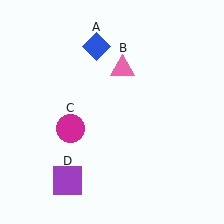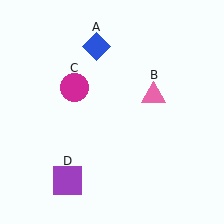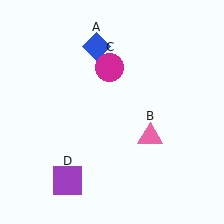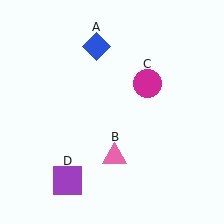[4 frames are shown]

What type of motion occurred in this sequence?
The pink triangle (object B), magenta circle (object C) rotated clockwise around the center of the scene.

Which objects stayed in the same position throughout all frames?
Blue diamond (object A) and purple square (object D) remained stationary.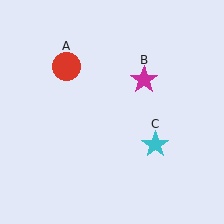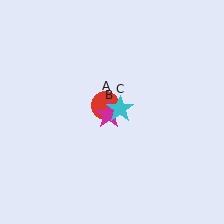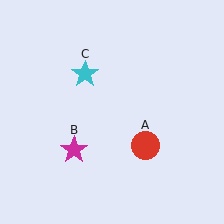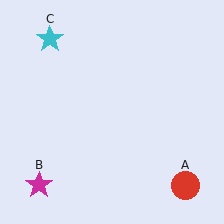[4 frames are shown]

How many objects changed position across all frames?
3 objects changed position: red circle (object A), magenta star (object B), cyan star (object C).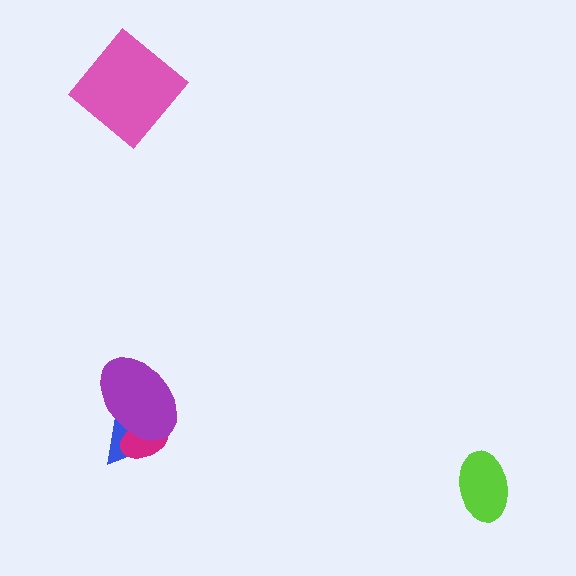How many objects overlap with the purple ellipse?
2 objects overlap with the purple ellipse.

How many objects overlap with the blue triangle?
2 objects overlap with the blue triangle.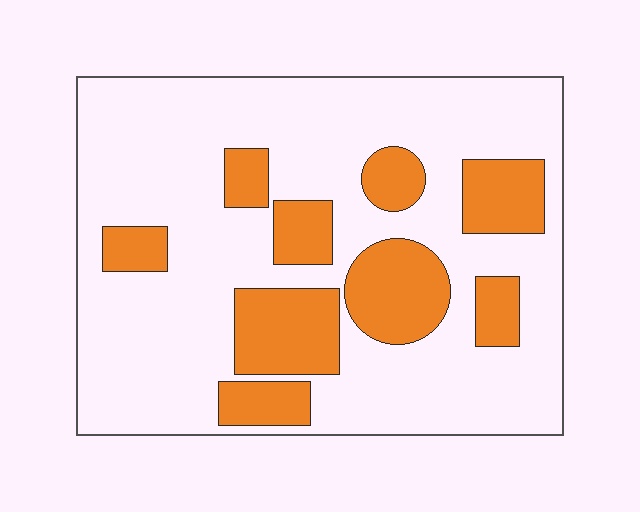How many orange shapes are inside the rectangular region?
9.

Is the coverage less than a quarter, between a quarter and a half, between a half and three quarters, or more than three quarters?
Between a quarter and a half.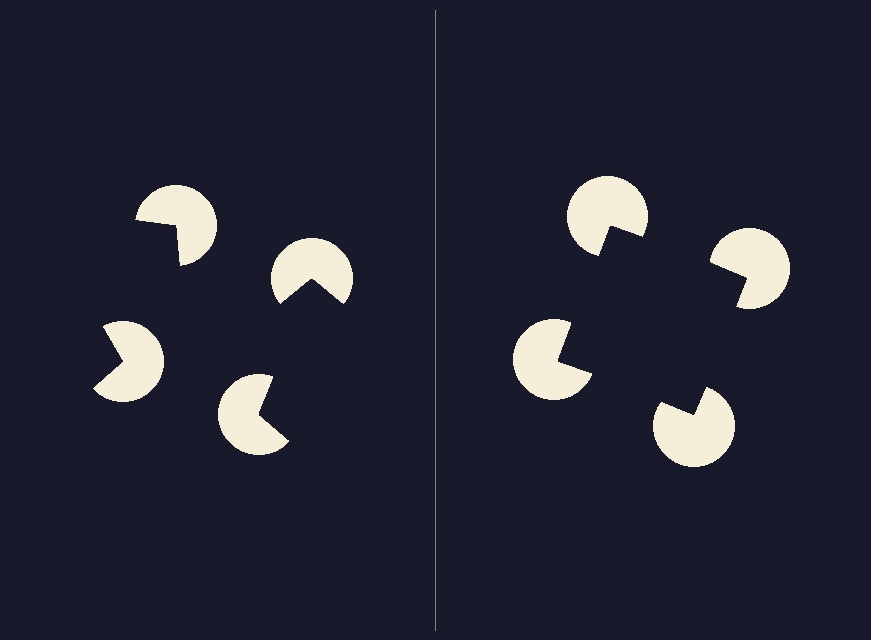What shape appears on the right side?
An illusory square.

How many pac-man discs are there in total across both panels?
8 — 4 on each side.